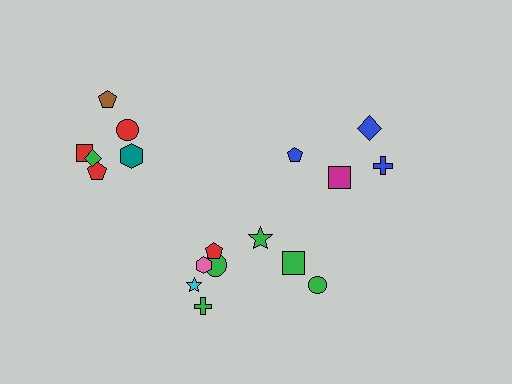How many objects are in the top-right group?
There are 4 objects.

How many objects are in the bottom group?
There are 8 objects.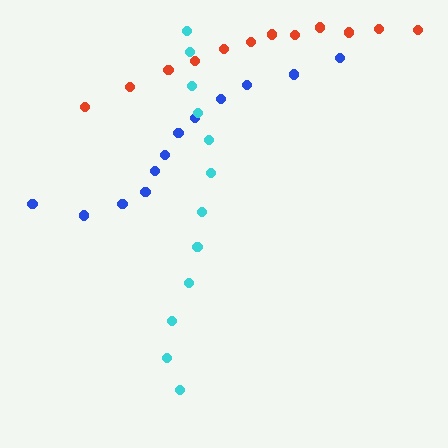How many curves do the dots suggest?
There are 3 distinct paths.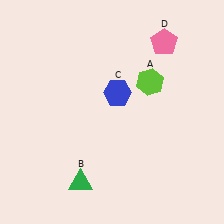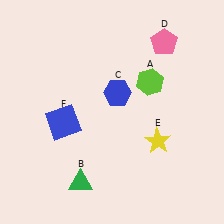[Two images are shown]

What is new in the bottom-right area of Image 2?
A yellow star (E) was added in the bottom-right area of Image 2.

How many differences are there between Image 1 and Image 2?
There are 2 differences between the two images.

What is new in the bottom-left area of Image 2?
A blue square (F) was added in the bottom-left area of Image 2.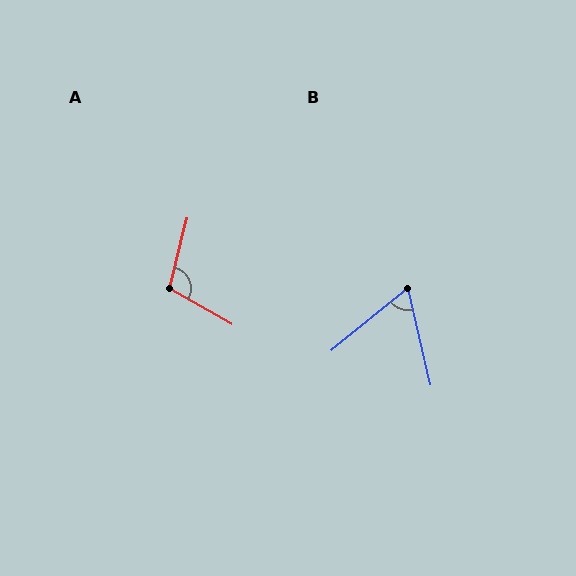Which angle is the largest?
A, at approximately 106 degrees.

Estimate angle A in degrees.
Approximately 106 degrees.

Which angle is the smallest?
B, at approximately 64 degrees.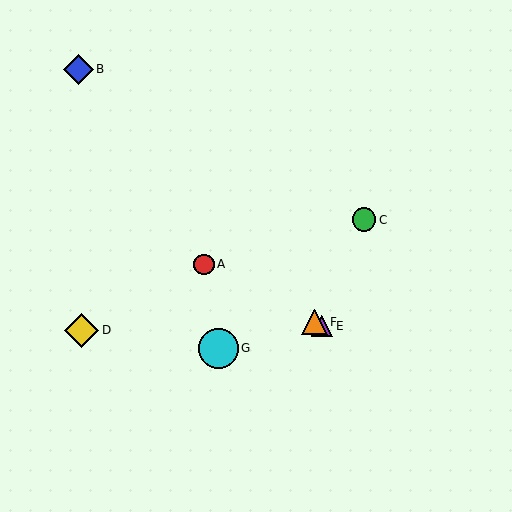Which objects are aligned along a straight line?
Objects A, E, F are aligned along a straight line.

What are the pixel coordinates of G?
Object G is at (218, 348).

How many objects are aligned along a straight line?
3 objects (A, E, F) are aligned along a straight line.